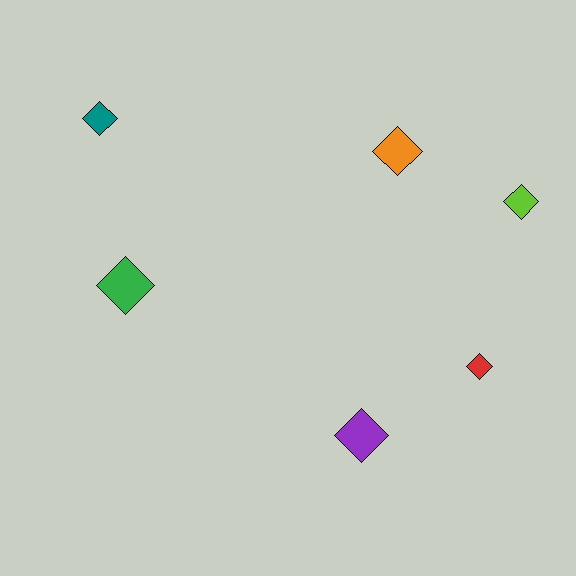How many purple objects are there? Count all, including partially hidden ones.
There is 1 purple object.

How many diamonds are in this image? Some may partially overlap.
There are 6 diamonds.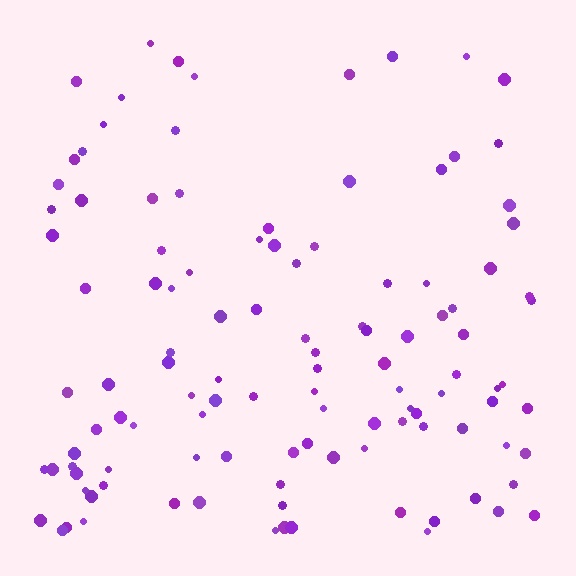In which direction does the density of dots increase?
From top to bottom, with the bottom side densest.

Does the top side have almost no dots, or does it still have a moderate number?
Still a moderate number, just noticeably fewer than the bottom.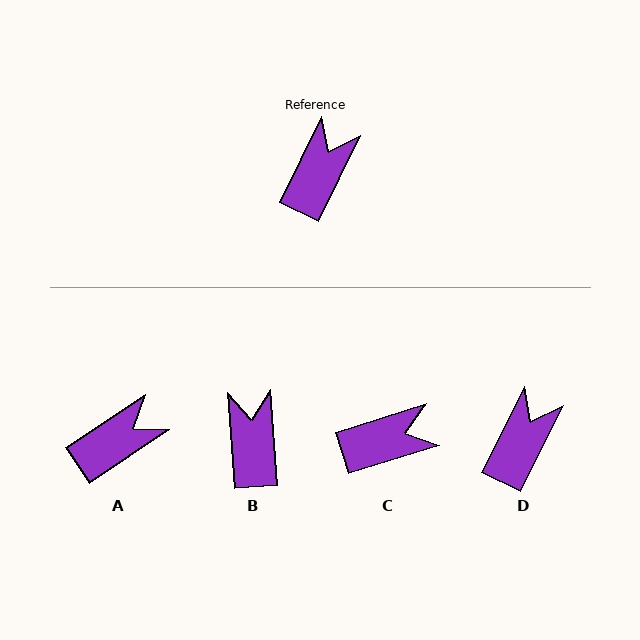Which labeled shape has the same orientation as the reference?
D.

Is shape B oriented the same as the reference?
No, it is off by about 30 degrees.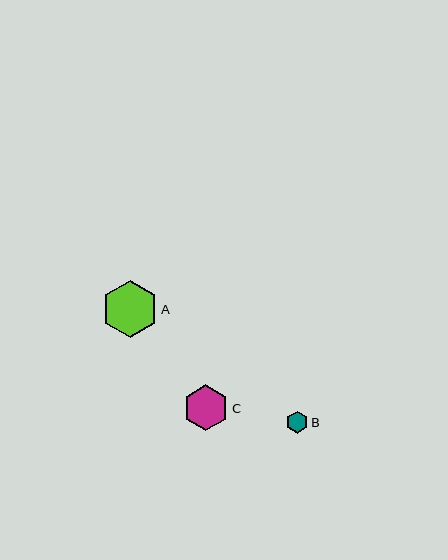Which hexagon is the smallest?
Hexagon B is the smallest with a size of approximately 22 pixels.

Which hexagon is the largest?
Hexagon A is the largest with a size of approximately 56 pixels.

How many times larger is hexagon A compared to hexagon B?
Hexagon A is approximately 2.6 times the size of hexagon B.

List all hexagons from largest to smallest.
From largest to smallest: A, C, B.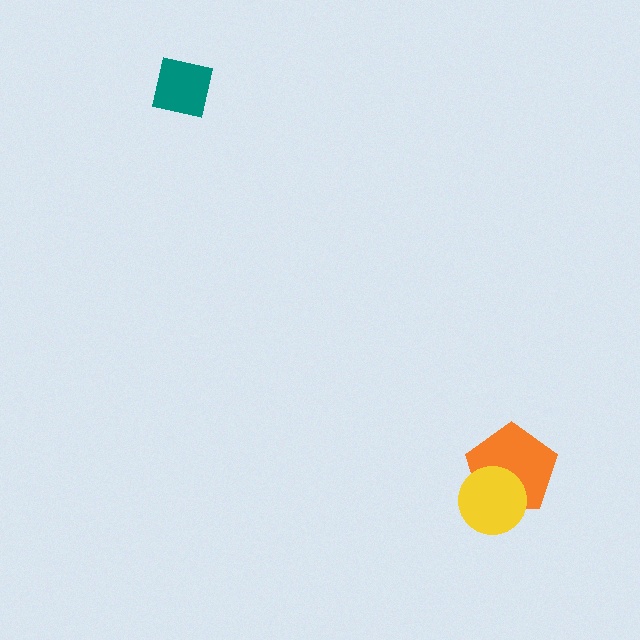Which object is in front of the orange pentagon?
The yellow circle is in front of the orange pentagon.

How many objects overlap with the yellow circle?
1 object overlaps with the yellow circle.